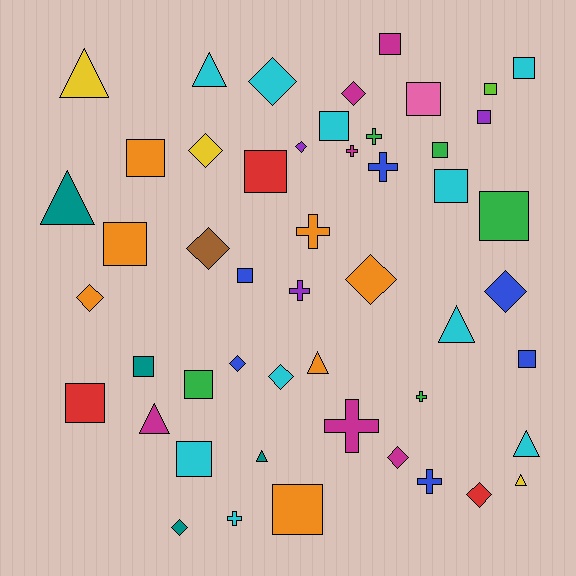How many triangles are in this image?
There are 9 triangles.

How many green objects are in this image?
There are 5 green objects.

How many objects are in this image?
There are 50 objects.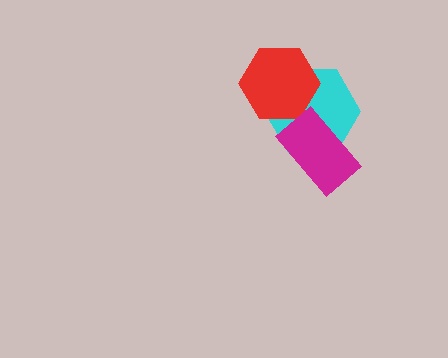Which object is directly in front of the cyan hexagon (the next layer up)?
The red hexagon is directly in front of the cyan hexagon.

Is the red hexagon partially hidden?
No, no other shape covers it.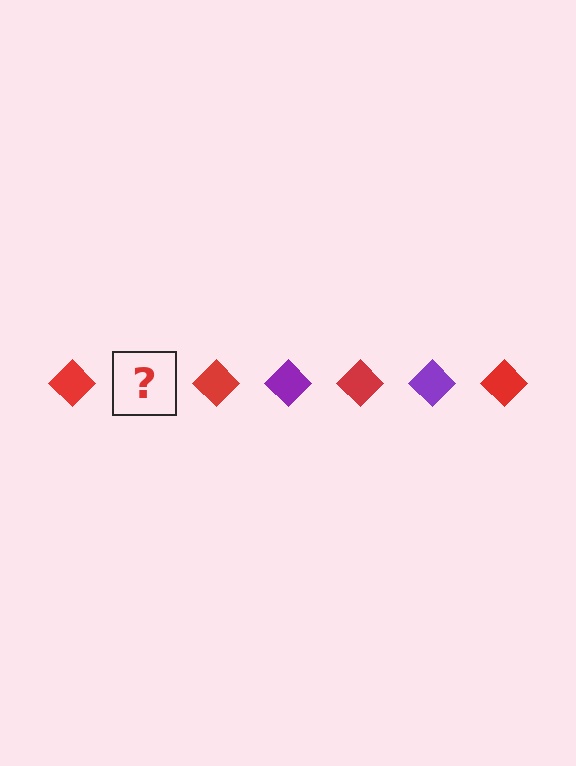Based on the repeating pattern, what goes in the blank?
The blank should be a purple diamond.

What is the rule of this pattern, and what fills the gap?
The rule is that the pattern cycles through red, purple diamonds. The gap should be filled with a purple diamond.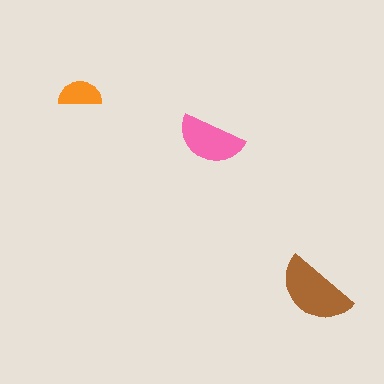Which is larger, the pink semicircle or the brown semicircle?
The brown one.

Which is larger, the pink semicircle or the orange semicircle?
The pink one.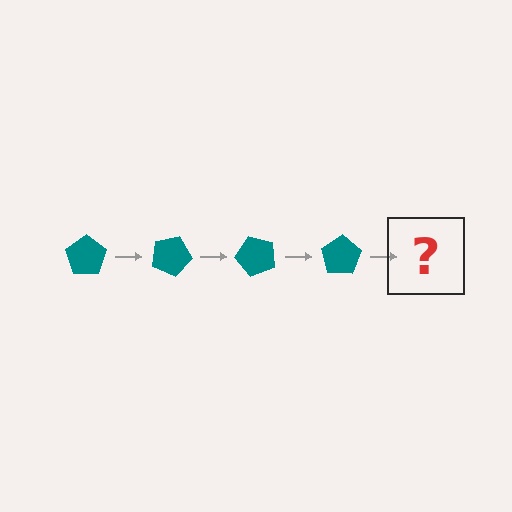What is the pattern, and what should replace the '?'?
The pattern is that the pentagon rotates 25 degrees each step. The '?' should be a teal pentagon rotated 100 degrees.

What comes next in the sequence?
The next element should be a teal pentagon rotated 100 degrees.